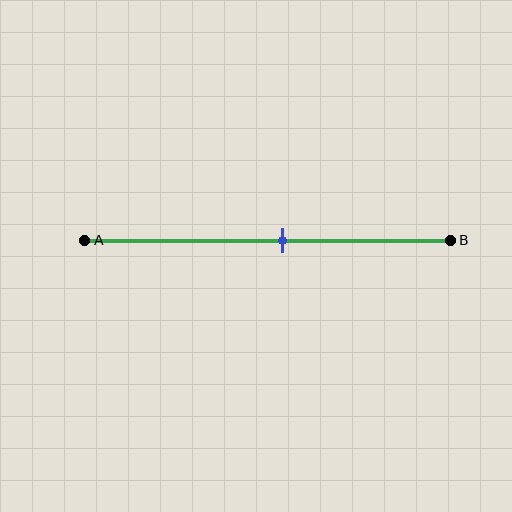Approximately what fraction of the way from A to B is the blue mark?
The blue mark is approximately 55% of the way from A to B.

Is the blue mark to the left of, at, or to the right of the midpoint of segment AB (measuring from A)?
The blue mark is to the right of the midpoint of segment AB.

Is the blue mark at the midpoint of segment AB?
No, the mark is at about 55% from A, not at the 50% midpoint.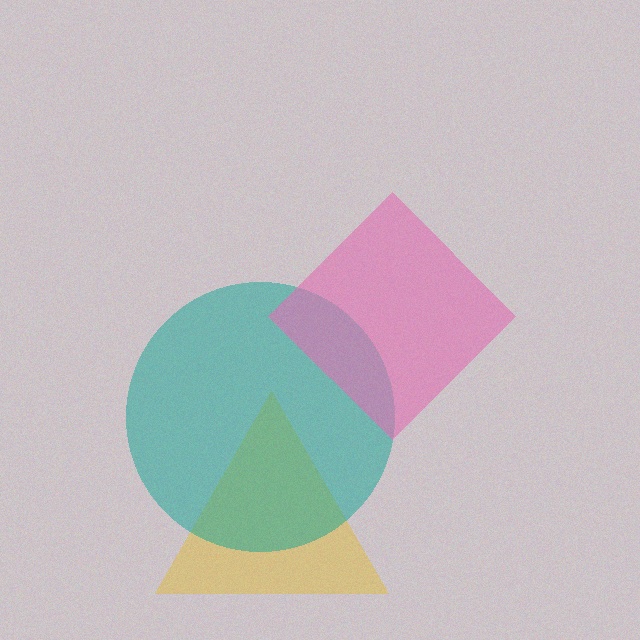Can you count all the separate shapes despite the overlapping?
Yes, there are 3 separate shapes.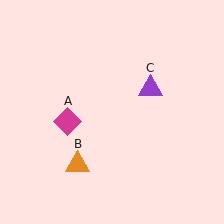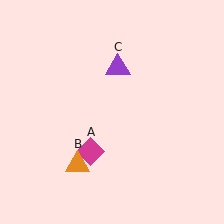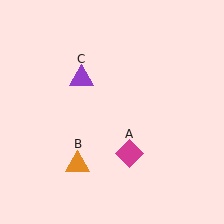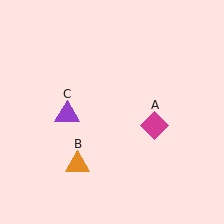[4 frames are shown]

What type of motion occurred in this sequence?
The magenta diamond (object A), purple triangle (object C) rotated counterclockwise around the center of the scene.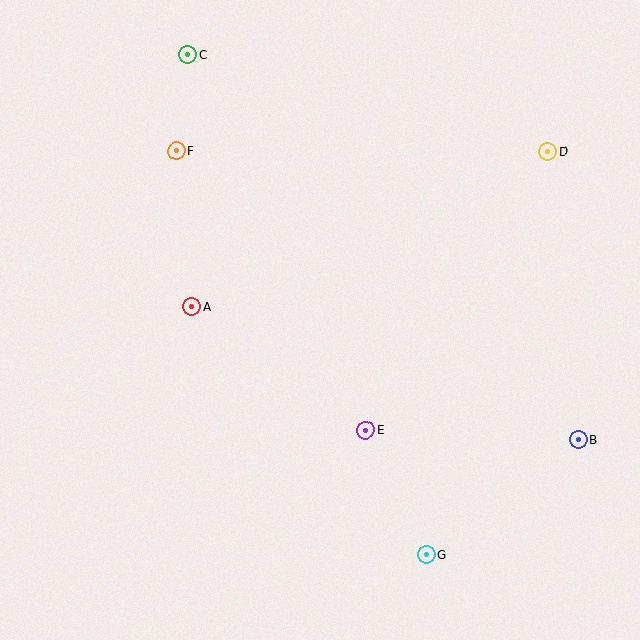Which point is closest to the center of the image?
Point E at (366, 431) is closest to the center.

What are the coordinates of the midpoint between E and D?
The midpoint between E and D is at (457, 291).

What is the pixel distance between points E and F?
The distance between E and F is 337 pixels.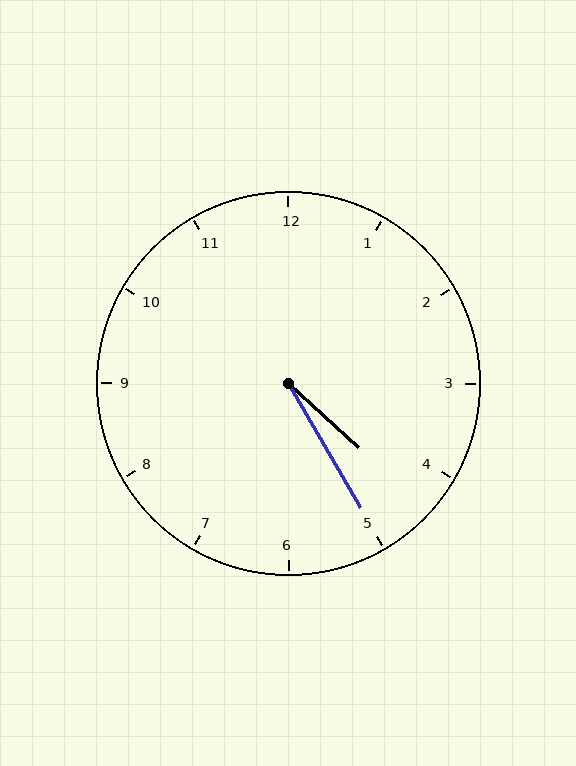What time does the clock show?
4:25.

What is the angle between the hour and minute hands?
Approximately 18 degrees.